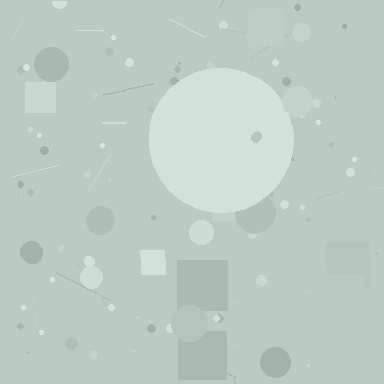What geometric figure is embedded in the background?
A circle is embedded in the background.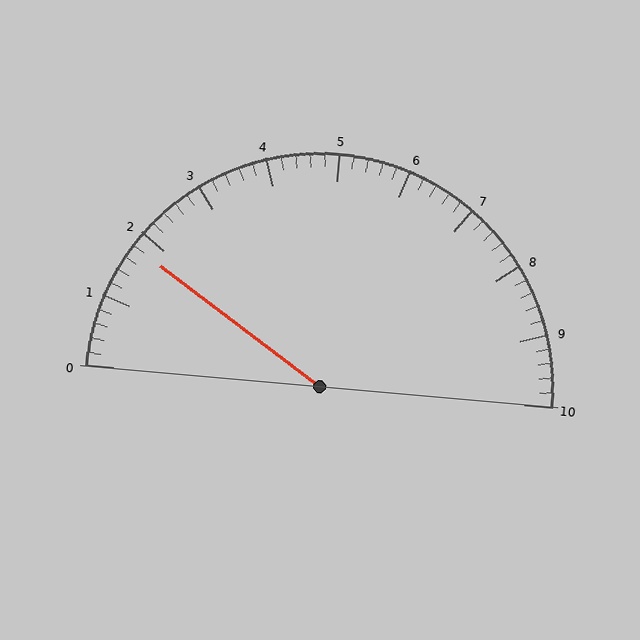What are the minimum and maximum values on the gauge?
The gauge ranges from 0 to 10.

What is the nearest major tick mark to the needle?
The nearest major tick mark is 2.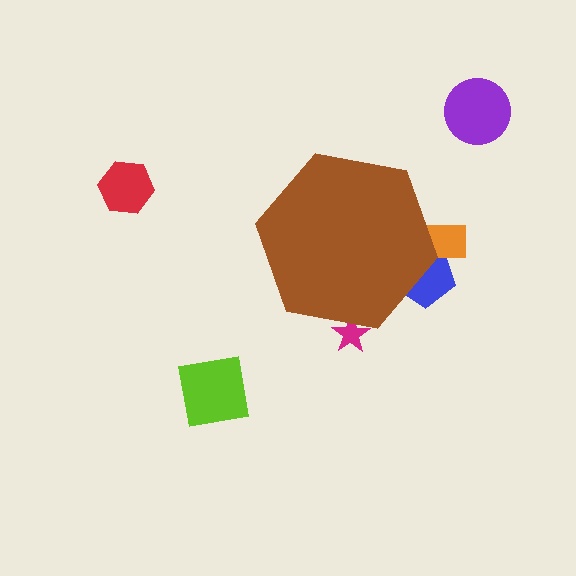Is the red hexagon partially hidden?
No, the red hexagon is fully visible.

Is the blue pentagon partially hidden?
Yes, the blue pentagon is partially hidden behind the brown hexagon.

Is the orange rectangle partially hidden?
Yes, the orange rectangle is partially hidden behind the brown hexagon.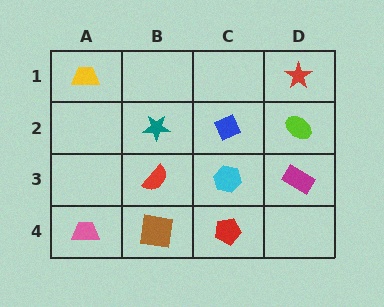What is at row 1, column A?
A yellow trapezoid.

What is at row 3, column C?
A cyan hexagon.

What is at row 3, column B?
A red semicircle.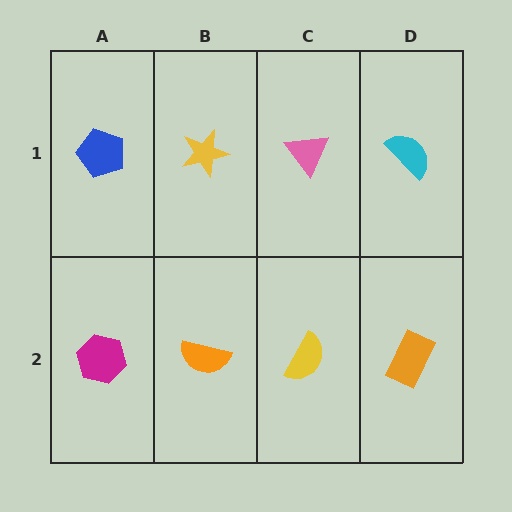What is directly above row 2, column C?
A pink triangle.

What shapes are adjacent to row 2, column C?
A pink triangle (row 1, column C), an orange semicircle (row 2, column B), an orange rectangle (row 2, column D).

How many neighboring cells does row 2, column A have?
2.